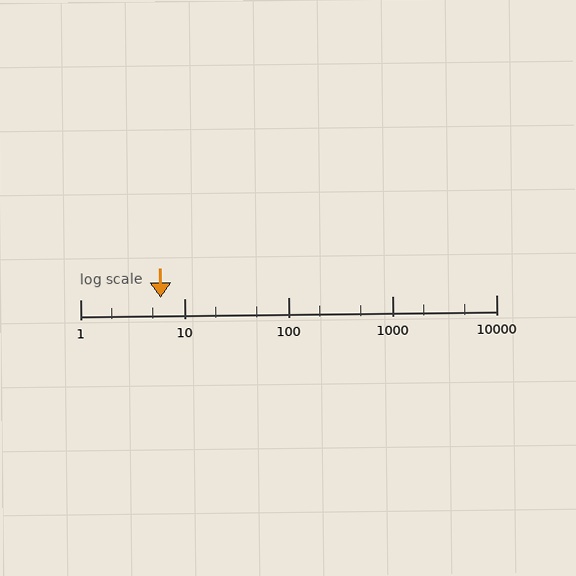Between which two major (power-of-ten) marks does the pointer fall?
The pointer is between 1 and 10.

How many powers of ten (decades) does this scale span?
The scale spans 4 decades, from 1 to 10000.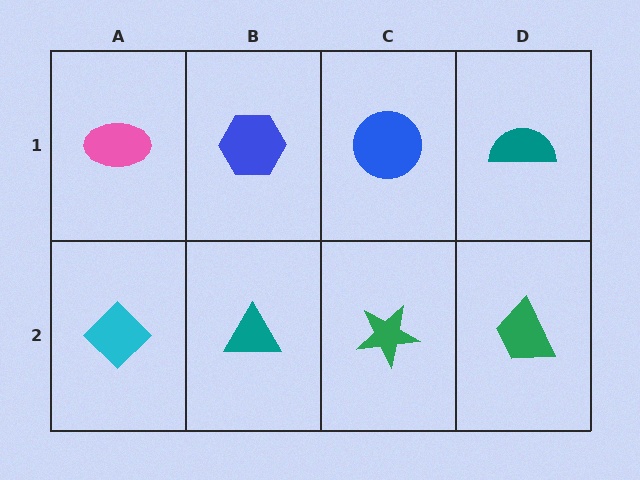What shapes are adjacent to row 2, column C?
A blue circle (row 1, column C), a teal triangle (row 2, column B), a green trapezoid (row 2, column D).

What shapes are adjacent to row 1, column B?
A teal triangle (row 2, column B), a pink ellipse (row 1, column A), a blue circle (row 1, column C).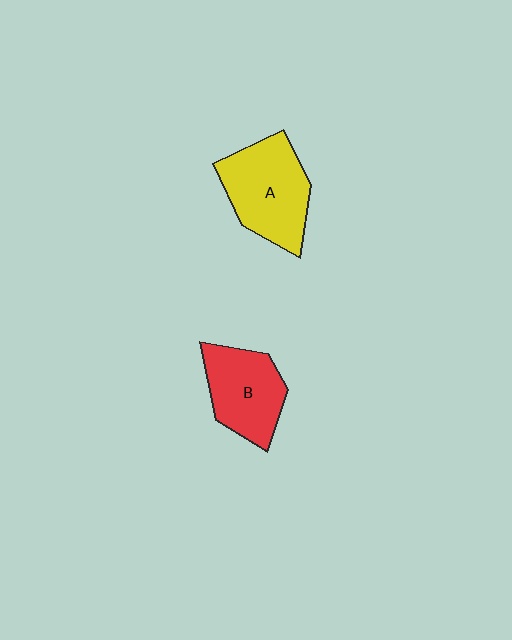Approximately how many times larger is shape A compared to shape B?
Approximately 1.2 times.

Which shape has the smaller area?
Shape B (red).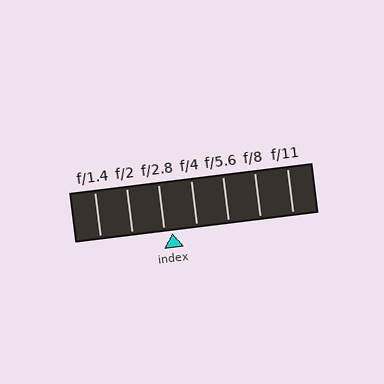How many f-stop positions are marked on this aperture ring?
There are 7 f-stop positions marked.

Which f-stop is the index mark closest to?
The index mark is closest to f/2.8.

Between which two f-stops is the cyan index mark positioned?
The index mark is between f/2.8 and f/4.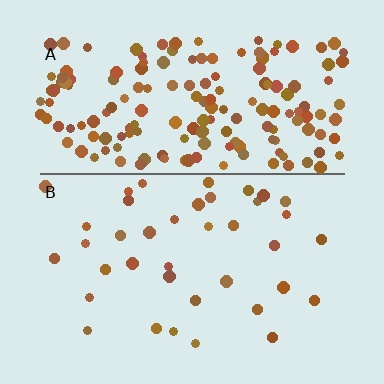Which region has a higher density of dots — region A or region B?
A (the top).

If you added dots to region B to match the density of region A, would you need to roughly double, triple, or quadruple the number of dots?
Approximately quadruple.